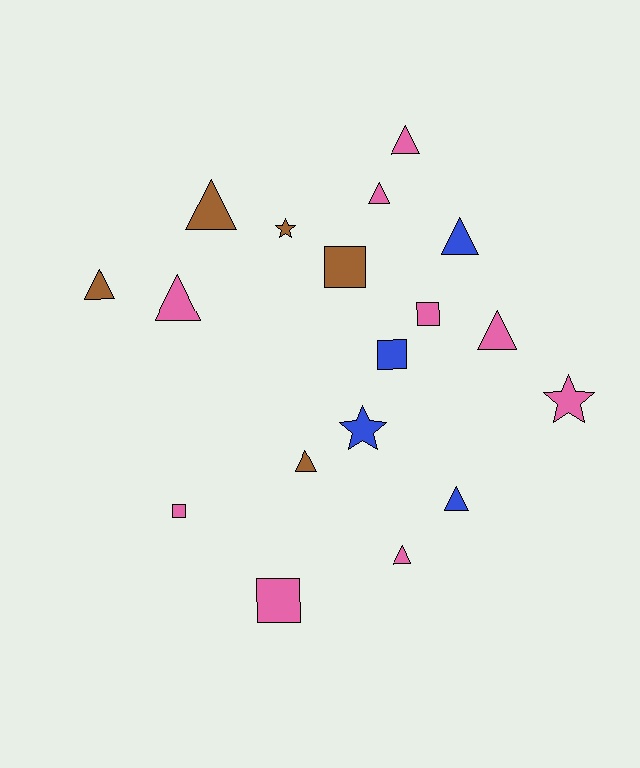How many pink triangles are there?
There are 5 pink triangles.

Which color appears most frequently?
Pink, with 9 objects.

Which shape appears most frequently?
Triangle, with 10 objects.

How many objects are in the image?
There are 18 objects.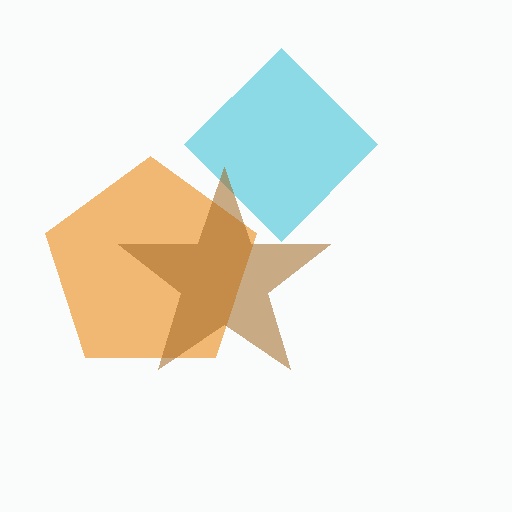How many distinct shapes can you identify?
There are 3 distinct shapes: a cyan diamond, an orange pentagon, a brown star.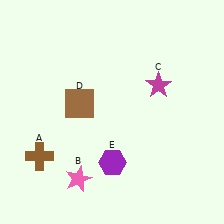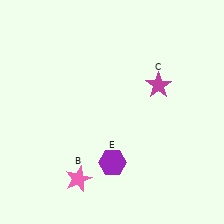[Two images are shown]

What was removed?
The brown square (D), the brown cross (A) were removed in Image 2.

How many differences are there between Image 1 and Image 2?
There are 2 differences between the two images.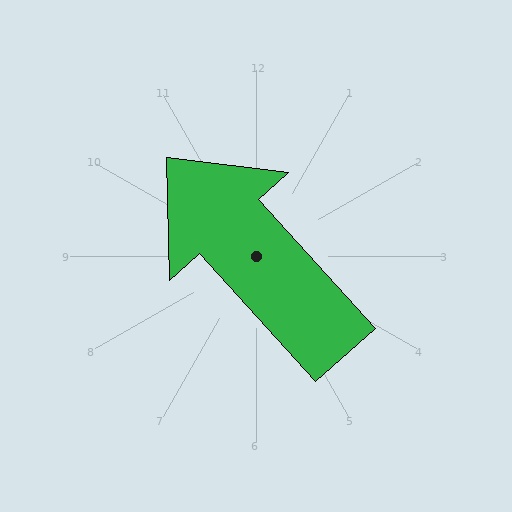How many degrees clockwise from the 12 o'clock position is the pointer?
Approximately 318 degrees.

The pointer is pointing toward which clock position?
Roughly 11 o'clock.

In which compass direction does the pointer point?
Northwest.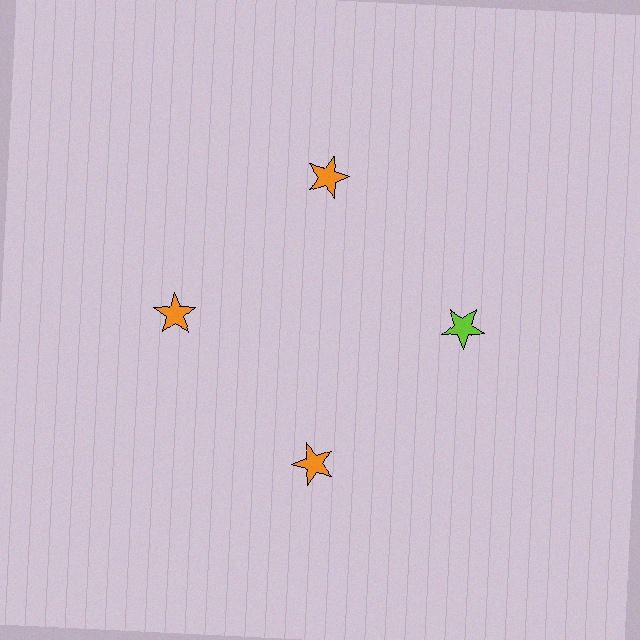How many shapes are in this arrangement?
There are 4 shapes arranged in a ring pattern.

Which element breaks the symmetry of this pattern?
The lime star at roughly the 3 o'clock position breaks the symmetry. All other shapes are orange stars.